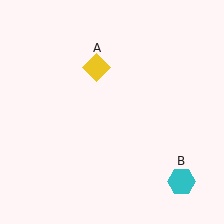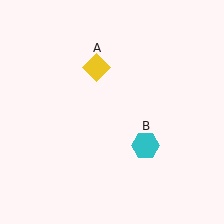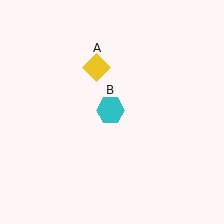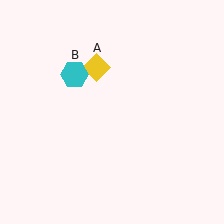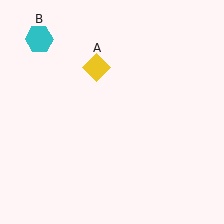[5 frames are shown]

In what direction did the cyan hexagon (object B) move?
The cyan hexagon (object B) moved up and to the left.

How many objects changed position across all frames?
1 object changed position: cyan hexagon (object B).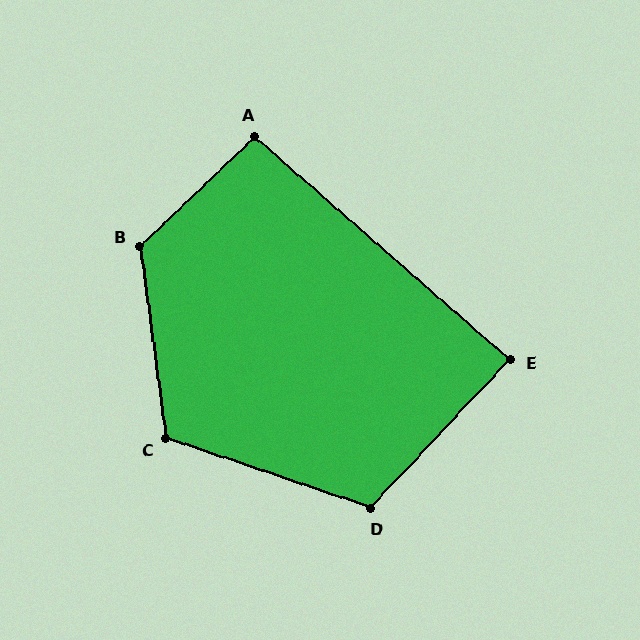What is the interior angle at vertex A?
Approximately 95 degrees (obtuse).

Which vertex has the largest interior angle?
B, at approximately 126 degrees.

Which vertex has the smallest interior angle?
E, at approximately 88 degrees.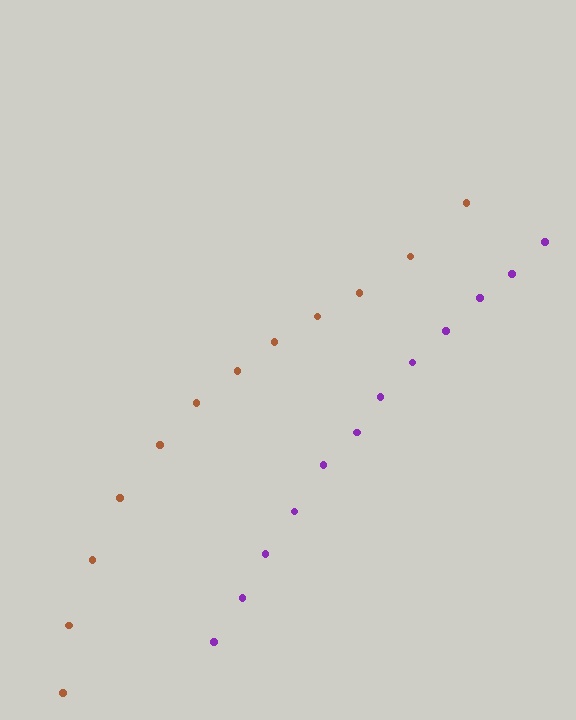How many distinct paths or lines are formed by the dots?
There are 2 distinct paths.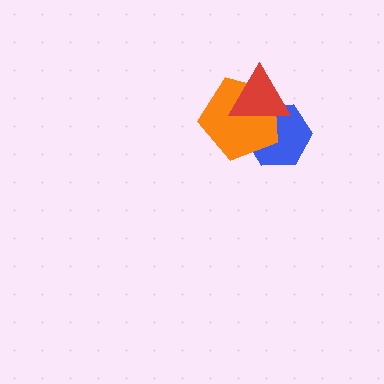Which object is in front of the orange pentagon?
The red triangle is in front of the orange pentagon.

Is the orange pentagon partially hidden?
Yes, it is partially covered by another shape.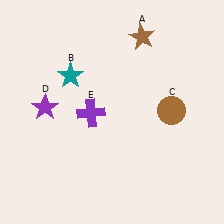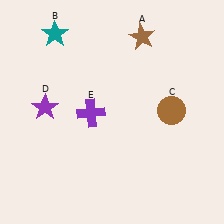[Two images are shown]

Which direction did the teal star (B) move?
The teal star (B) moved up.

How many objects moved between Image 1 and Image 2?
1 object moved between the two images.